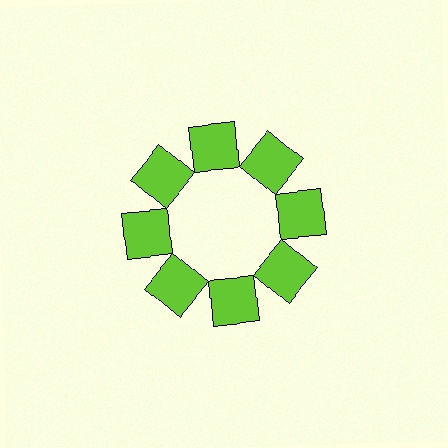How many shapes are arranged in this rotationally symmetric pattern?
There are 8 shapes, arranged in 8 groups of 1.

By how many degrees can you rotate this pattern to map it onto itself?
The pattern maps onto itself every 45 degrees of rotation.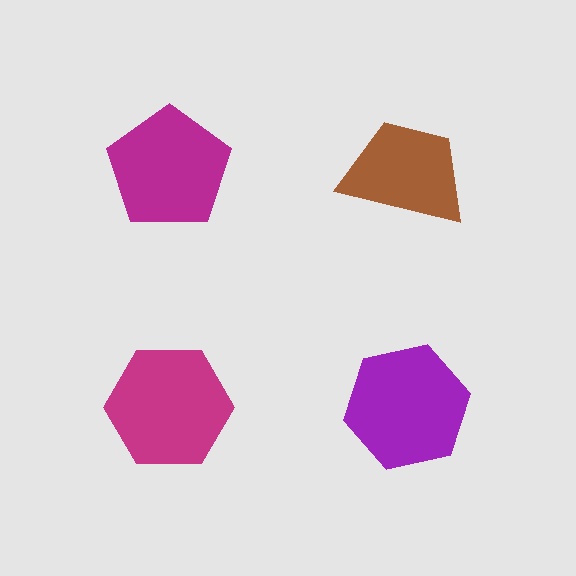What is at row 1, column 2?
A brown trapezoid.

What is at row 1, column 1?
A magenta pentagon.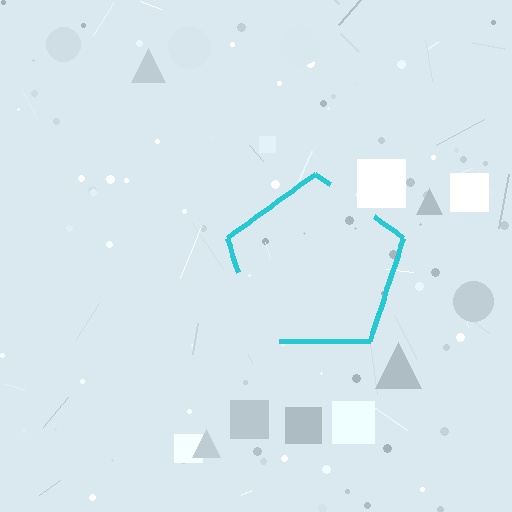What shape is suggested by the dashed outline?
The dashed outline suggests a pentagon.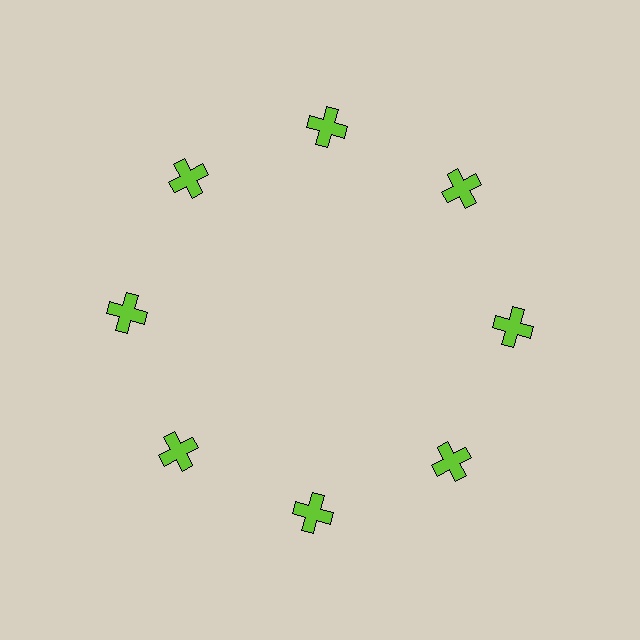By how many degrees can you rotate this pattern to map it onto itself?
The pattern maps onto itself every 45 degrees of rotation.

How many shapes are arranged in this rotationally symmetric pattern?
There are 8 shapes, arranged in 8 groups of 1.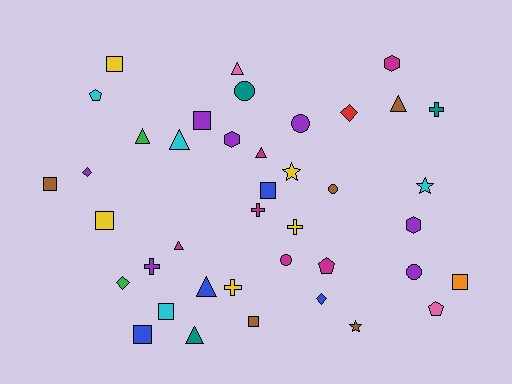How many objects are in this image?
There are 40 objects.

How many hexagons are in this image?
There are 3 hexagons.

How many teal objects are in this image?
There are 3 teal objects.